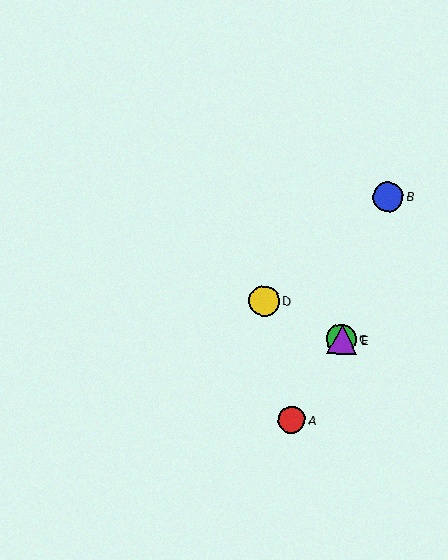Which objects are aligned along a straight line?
Objects C, D, E are aligned along a straight line.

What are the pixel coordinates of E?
Object E is at (342, 339).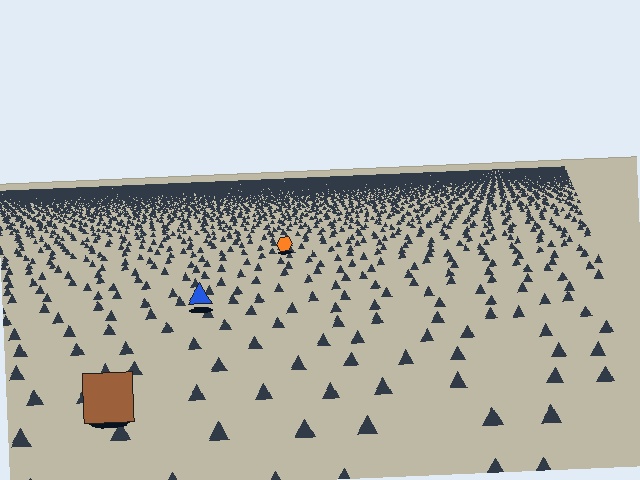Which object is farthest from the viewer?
The orange hexagon is farthest from the viewer. It appears smaller and the ground texture around it is denser.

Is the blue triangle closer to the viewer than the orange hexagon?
Yes. The blue triangle is closer — you can tell from the texture gradient: the ground texture is coarser near it.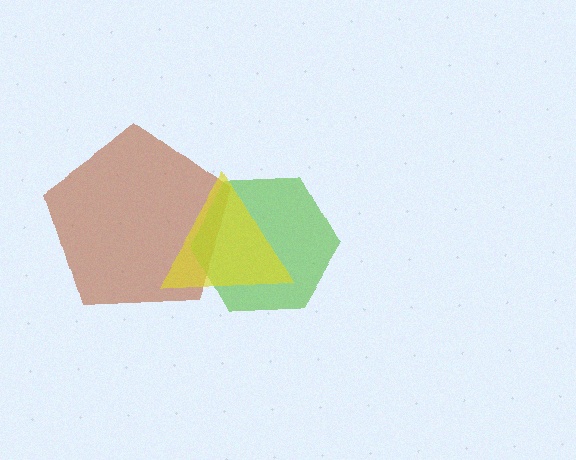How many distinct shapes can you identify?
There are 3 distinct shapes: a brown pentagon, a lime hexagon, a yellow triangle.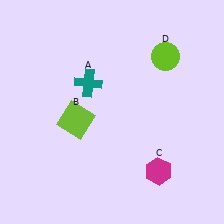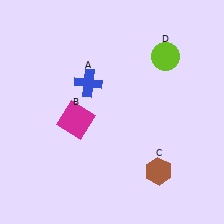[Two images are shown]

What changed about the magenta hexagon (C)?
In Image 1, C is magenta. In Image 2, it changed to brown.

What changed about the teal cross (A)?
In Image 1, A is teal. In Image 2, it changed to blue.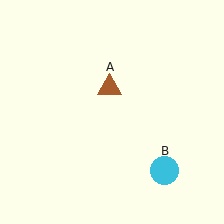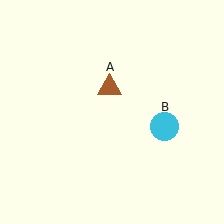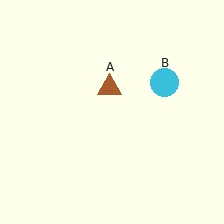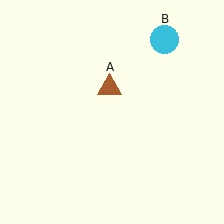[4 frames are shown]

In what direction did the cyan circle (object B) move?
The cyan circle (object B) moved up.